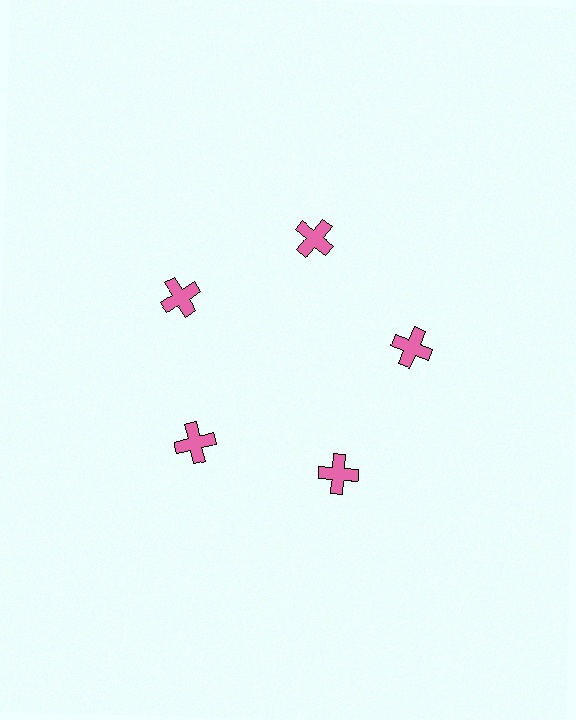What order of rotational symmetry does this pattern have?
This pattern has 5-fold rotational symmetry.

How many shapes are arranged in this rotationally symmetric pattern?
There are 5 shapes, arranged in 5 groups of 1.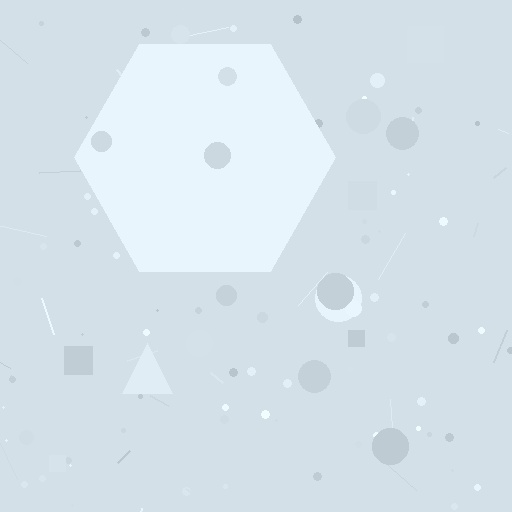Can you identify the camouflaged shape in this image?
The camouflaged shape is a hexagon.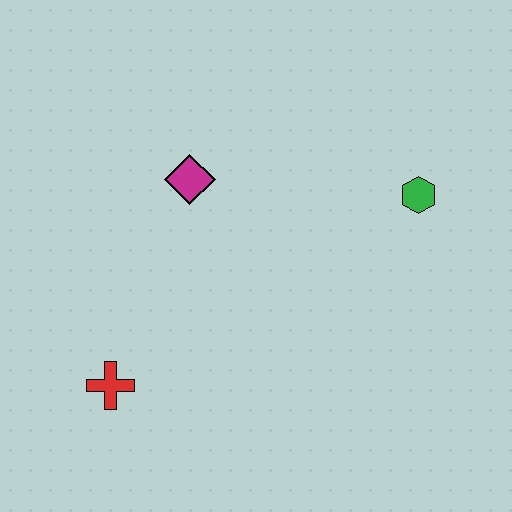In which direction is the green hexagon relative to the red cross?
The green hexagon is to the right of the red cross.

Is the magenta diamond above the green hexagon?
Yes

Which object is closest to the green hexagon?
The magenta diamond is closest to the green hexagon.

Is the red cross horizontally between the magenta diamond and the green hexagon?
No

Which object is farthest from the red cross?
The green hexagon is farthest from the red cross.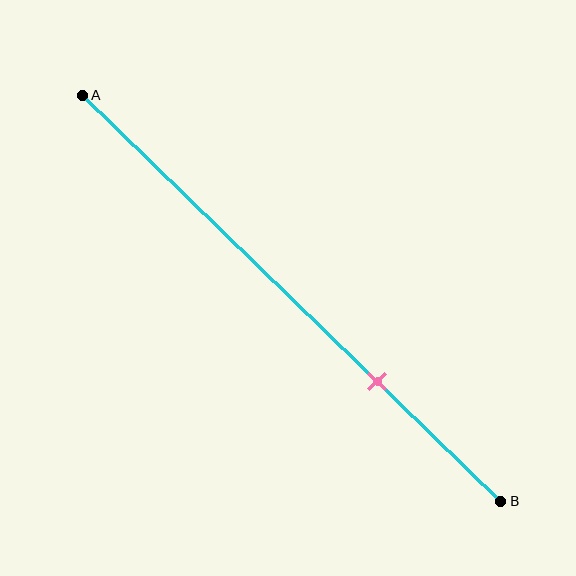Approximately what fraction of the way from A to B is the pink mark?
The pink mark is approximately 70% of the way from A to B.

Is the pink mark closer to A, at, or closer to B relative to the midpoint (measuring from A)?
The pink mark is closer to point B than the midpoint of segment AB.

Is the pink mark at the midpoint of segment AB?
No, the mark is at about 70% from A, not at the 50% midpoint.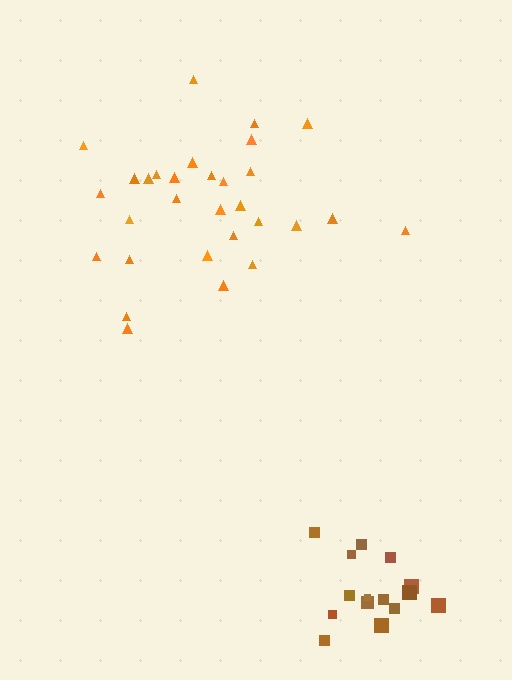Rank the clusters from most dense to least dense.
brown, orange.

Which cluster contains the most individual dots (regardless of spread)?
Orange (30).